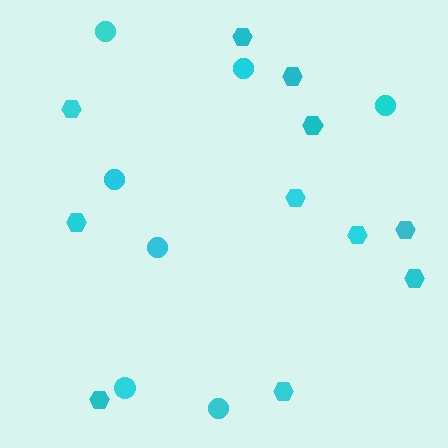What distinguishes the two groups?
There are 2 groups: one group of circles (7) and one group of hexagons (11).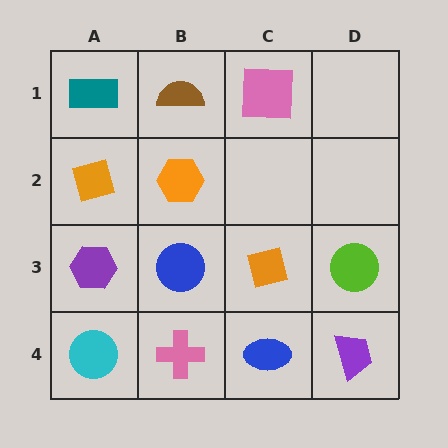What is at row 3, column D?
A lime circle.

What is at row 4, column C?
A blue ellipse.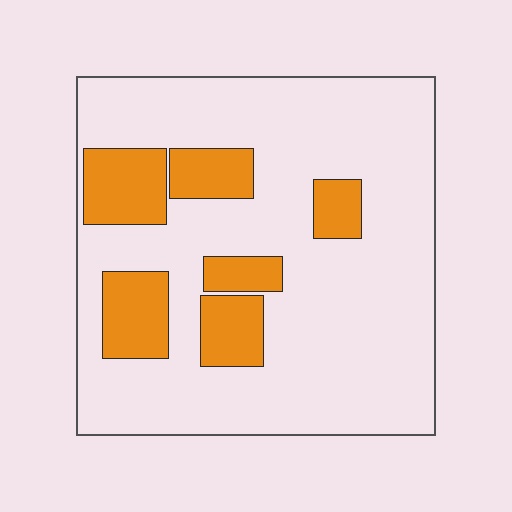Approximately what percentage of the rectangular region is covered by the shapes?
Approximately 20%.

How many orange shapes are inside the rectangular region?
6.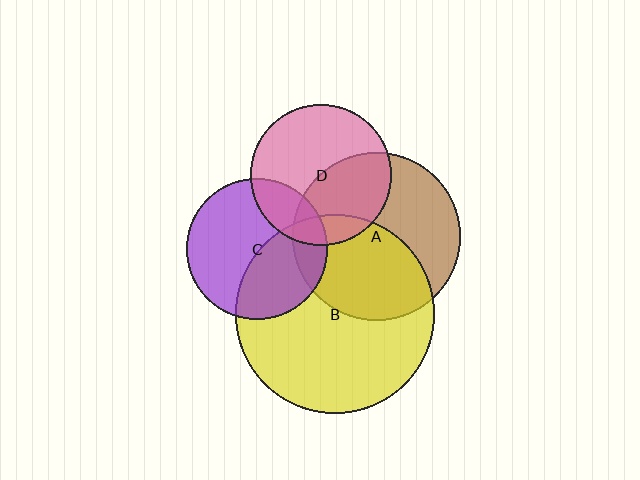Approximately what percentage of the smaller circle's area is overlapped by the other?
Approximately 50%.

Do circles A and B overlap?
Yes.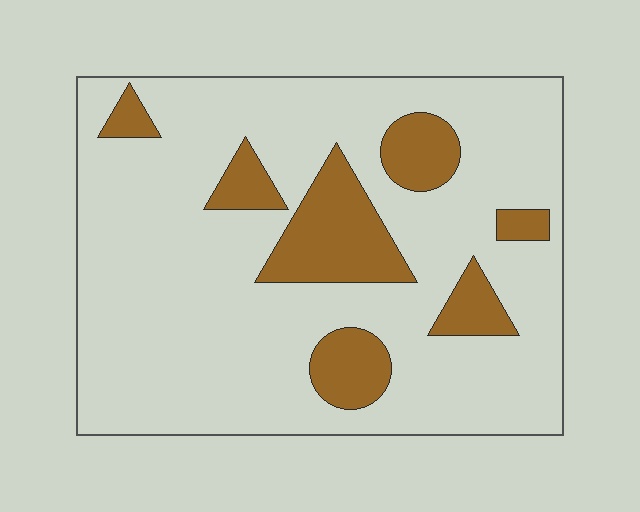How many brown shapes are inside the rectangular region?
7.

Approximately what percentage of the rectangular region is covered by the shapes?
Approximately 20%.